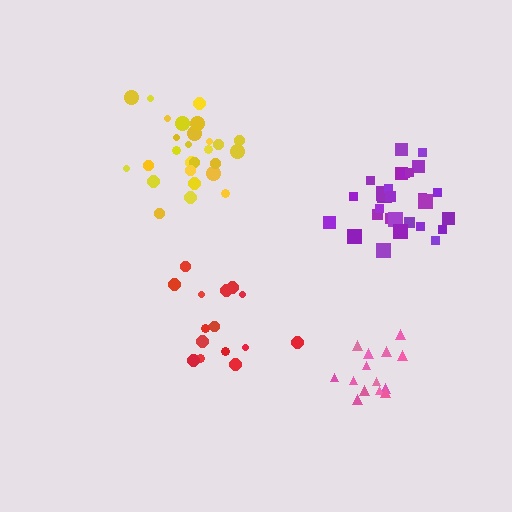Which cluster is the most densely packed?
Purple.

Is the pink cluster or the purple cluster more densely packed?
Purple.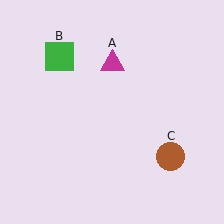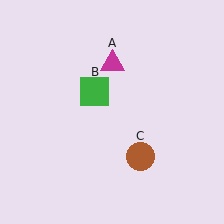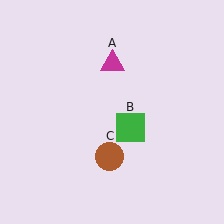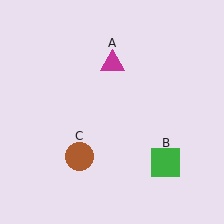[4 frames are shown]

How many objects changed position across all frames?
2 objects changed position: green square (object B), brown circle (object C).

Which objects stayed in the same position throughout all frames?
Magenta triangle (object A) remained stationary.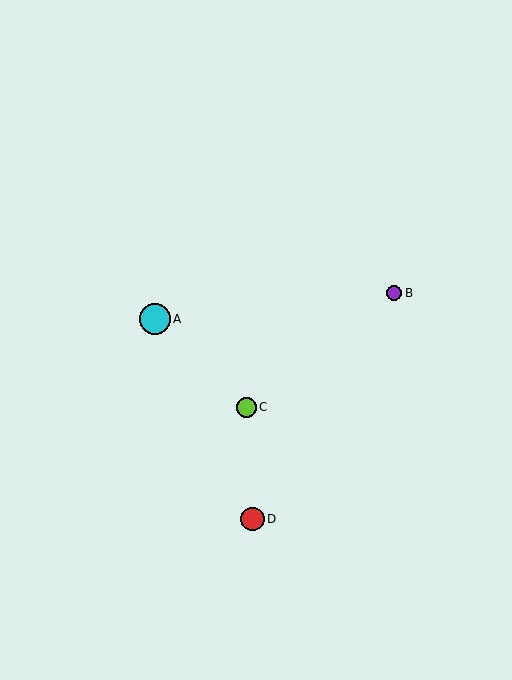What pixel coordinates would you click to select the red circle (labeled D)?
Click at (252, 519) to select the red circle D.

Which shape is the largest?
The cyan circle (labeled A) is the largest.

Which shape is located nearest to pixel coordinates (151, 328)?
The cyan circle (labeled A) at (155, 319) is nearest to that location.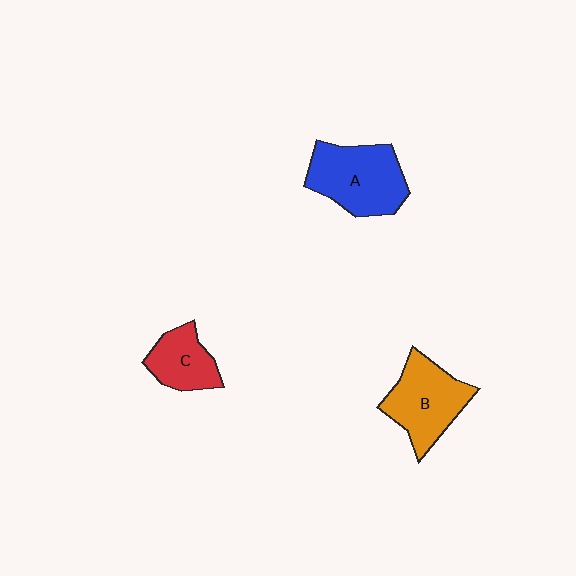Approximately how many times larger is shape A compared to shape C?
Approximately 1.7 times.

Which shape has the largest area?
Shape A (blue).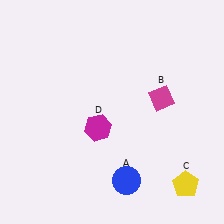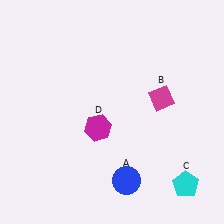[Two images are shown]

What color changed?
The pentagon (C) changed from yellow in Image 1 to cyan in Image 2.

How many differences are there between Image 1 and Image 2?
There is 1 difference between the two images.